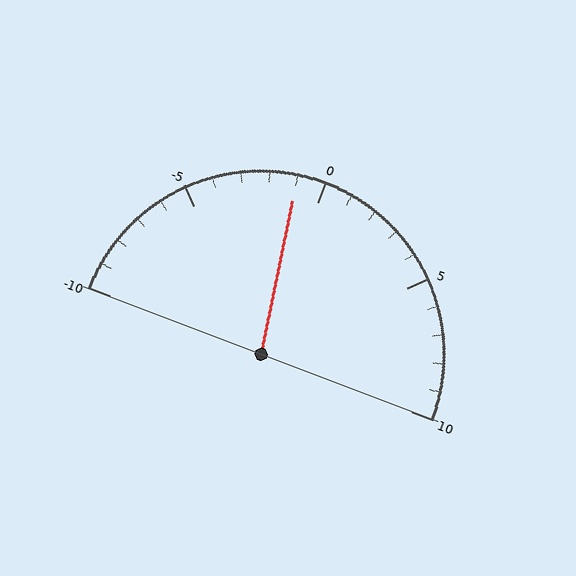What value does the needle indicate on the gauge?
The needle indicates approximately -1.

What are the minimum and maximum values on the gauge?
The gauge ranges from -10 to 10.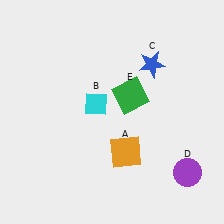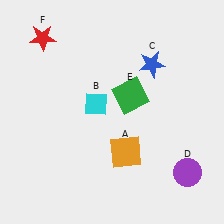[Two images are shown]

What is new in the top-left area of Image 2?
A red star (F) was added in the top-left area of Image 2.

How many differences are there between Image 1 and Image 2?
There is 1 difference between the two images.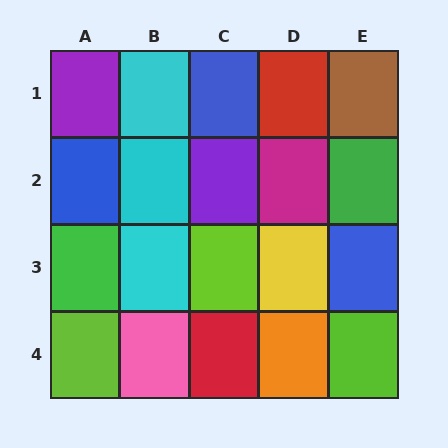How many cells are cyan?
3 cells are cyan.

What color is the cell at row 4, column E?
Lime.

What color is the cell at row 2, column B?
Cyan.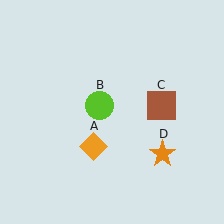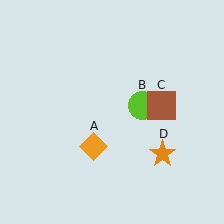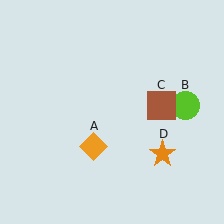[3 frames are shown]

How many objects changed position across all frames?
1 object changed position: lime circle (object B).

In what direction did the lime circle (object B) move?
The lime circle (object B) moved right.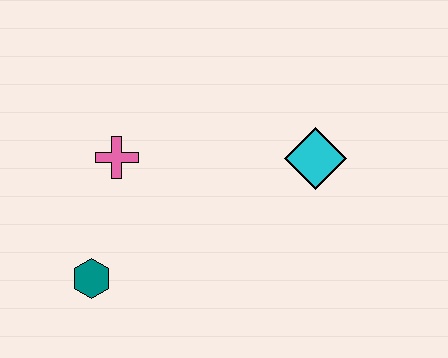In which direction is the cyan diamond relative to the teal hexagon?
The cyan diamond is to the right of the teal hexagon.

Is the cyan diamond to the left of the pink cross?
No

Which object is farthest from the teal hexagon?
The cyan diamond is farthest from the teal hexagon.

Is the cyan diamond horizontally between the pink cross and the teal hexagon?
No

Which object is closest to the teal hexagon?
The pink cross is closest to the teal hexagon.